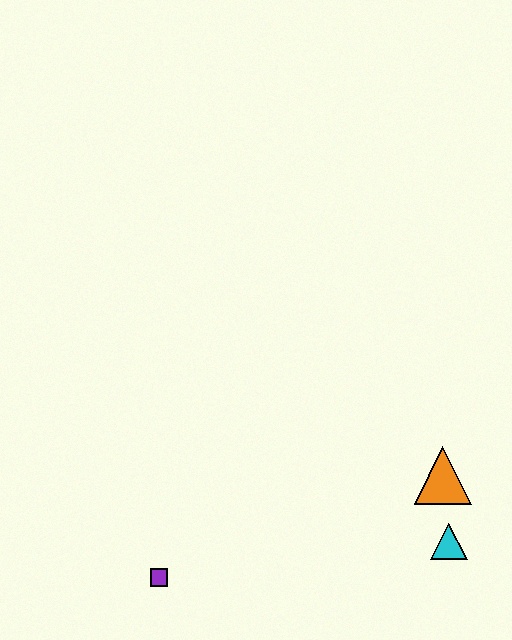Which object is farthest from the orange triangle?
The purple square is farthest from the orange triangle.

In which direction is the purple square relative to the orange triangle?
The purple square is to the left of the orange triangle.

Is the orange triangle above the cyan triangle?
Yes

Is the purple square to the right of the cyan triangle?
No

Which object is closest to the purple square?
The cyan triangle is closest to the purple square.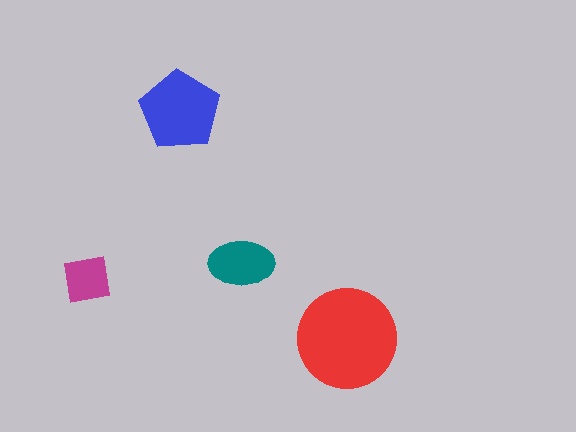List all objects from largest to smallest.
The red circle, the blue pentagon, the teal ellipse, the magenta square.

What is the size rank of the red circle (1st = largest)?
1st.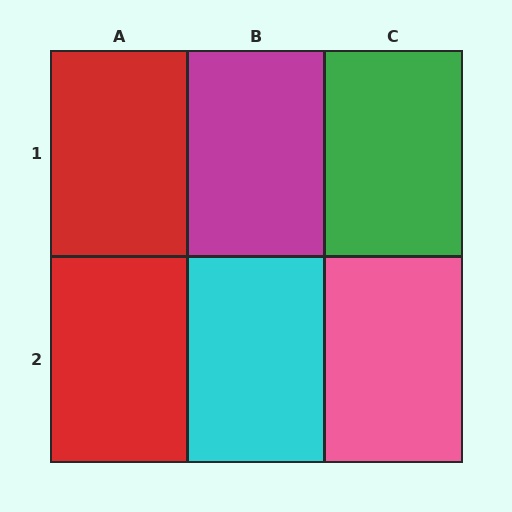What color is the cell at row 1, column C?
Green.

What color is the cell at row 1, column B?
Magenta.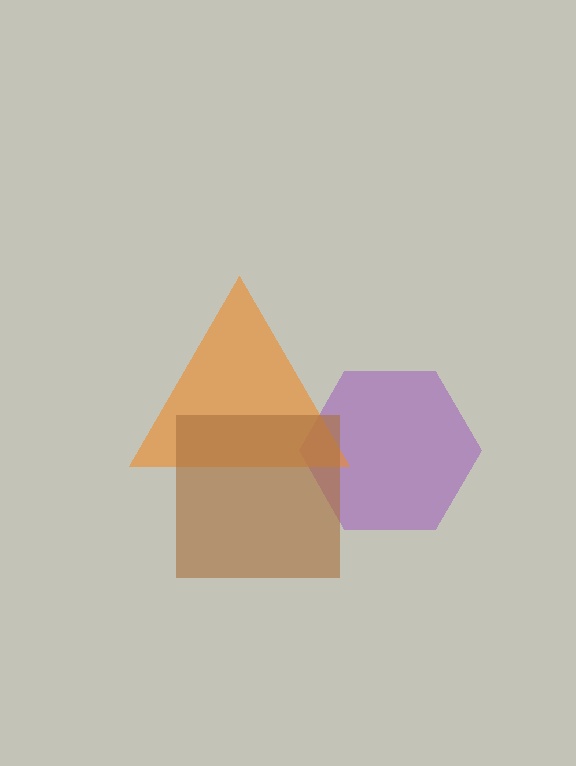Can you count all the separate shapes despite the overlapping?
Yes, there are 3 separate shapes.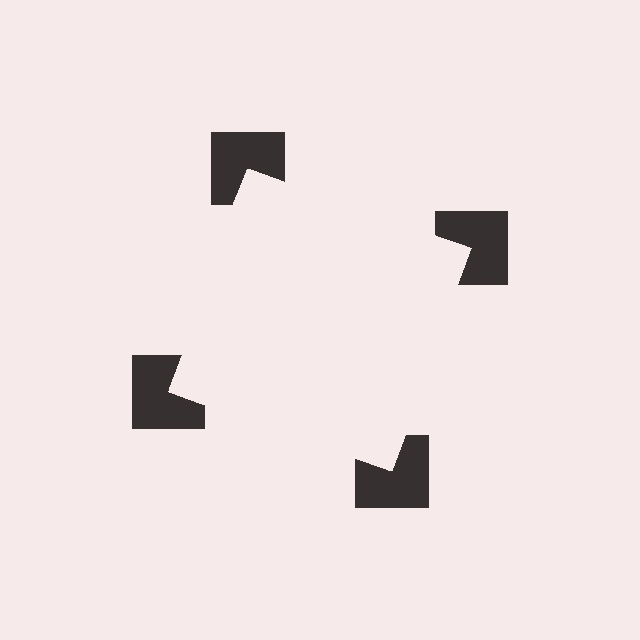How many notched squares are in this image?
There are 4 — one at each vertex of the illusory square.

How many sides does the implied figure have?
4 sides.